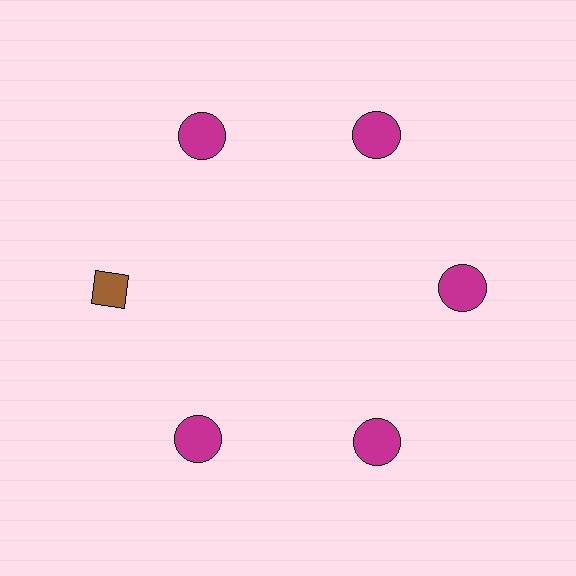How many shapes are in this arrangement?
There are 6 shapes arranged in a ring pattern.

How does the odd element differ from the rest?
It differs in both color (brown instead of magenta) and shape (diamond instead of circle).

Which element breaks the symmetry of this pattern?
The brown diamond at roughly the 9 o'clock position breaks the symmetry. All other shapes are magenta circles.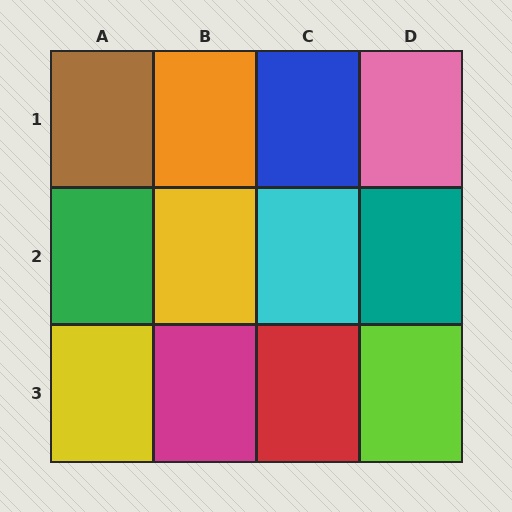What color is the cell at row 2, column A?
Green.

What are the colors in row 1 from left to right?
Brown, orange, blue, pink.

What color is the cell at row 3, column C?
Red.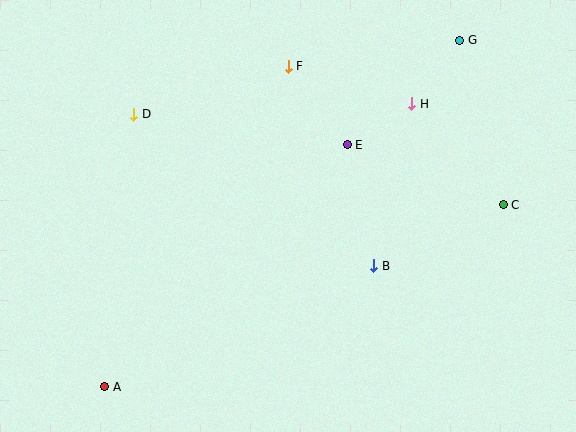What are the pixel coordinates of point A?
Point A is at (105, 387).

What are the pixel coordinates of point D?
Point D is at (134, 114).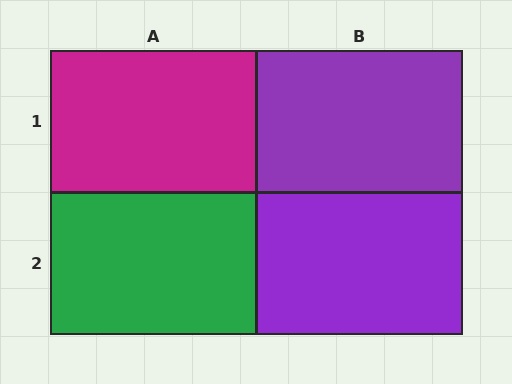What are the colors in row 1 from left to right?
Magenta, purple.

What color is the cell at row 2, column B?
Purple.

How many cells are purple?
2 cells are purple.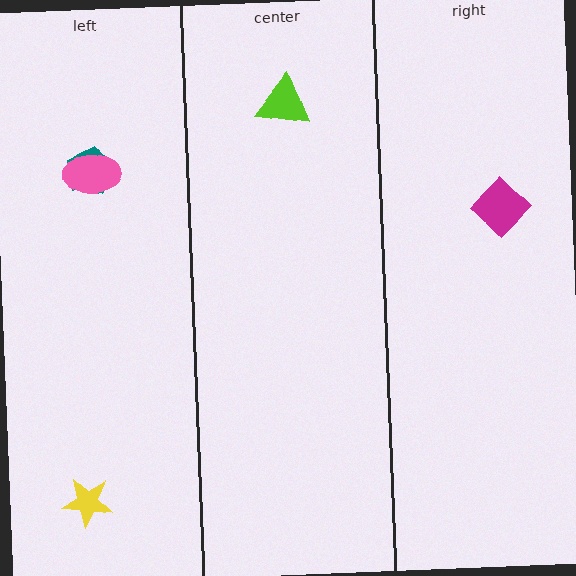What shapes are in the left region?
The teal pentagon, the yellow star, the pink ellipse.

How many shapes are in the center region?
1.